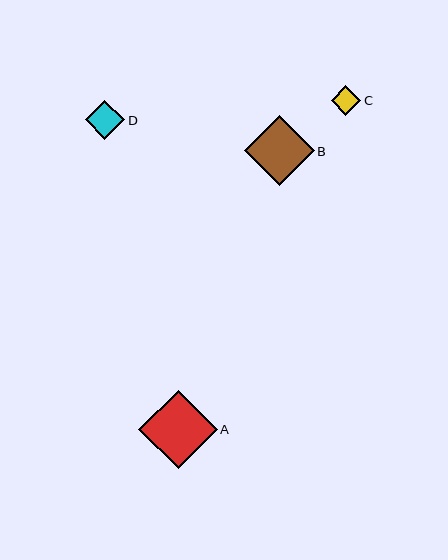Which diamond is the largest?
Diamond A is the largest with a size of approximately 78 pixels.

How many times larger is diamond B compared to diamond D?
Diamond B is approximately 1.8 times the size of diamond D.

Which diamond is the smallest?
Diamond C is the smallest with a size of approximately 30 pixels.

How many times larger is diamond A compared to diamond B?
Diamond A is approximately 1.1 times the size of diamond B.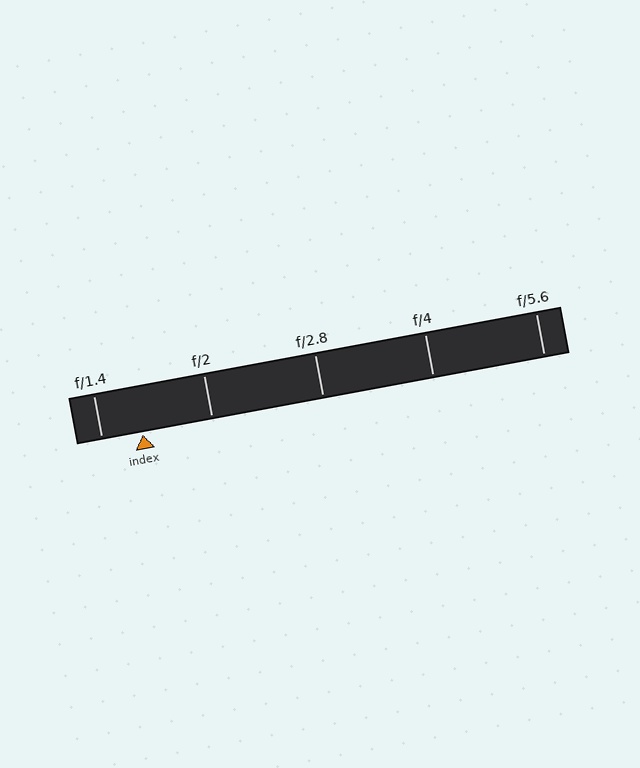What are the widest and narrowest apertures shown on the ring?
The widest aperture shown is f/1.4 and the narrowest is f/5.6.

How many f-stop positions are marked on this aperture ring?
There are 5 f-stop positions marked.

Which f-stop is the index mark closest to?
The index mark is closest to f/1.4.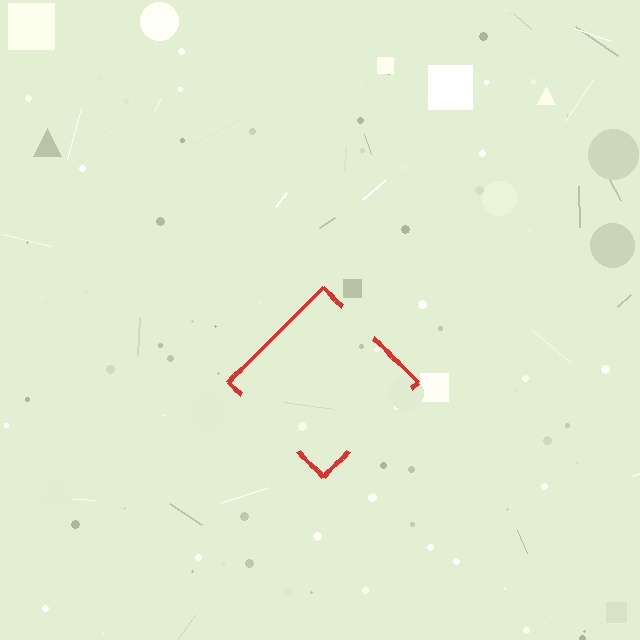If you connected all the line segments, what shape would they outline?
They would outline a diamond.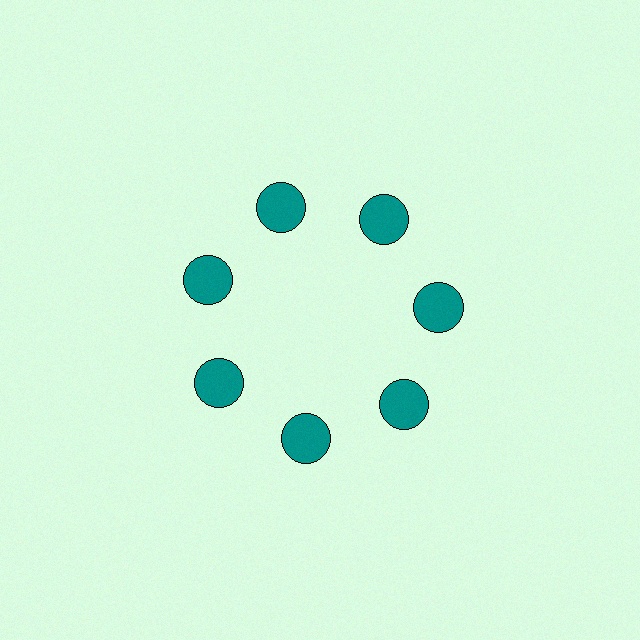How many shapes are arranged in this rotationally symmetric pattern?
There are 7 shapes, arranged in 7 groups of 1.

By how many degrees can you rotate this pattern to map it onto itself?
The pattern maps onto itself every 51 degrees of rotation.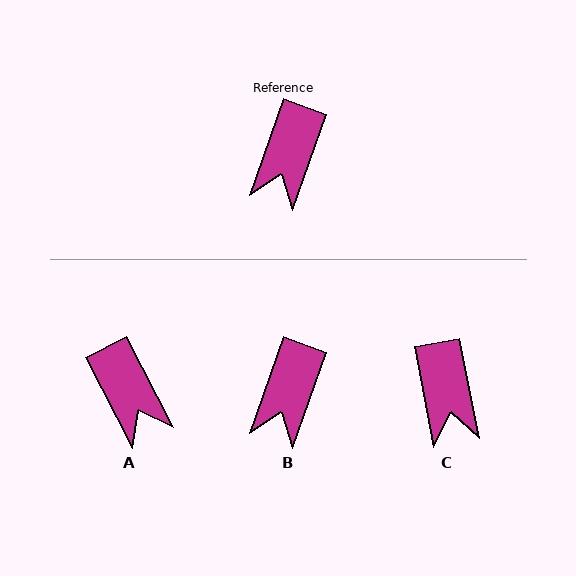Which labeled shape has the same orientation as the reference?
B.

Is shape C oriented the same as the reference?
No, it is off by about 30 degrees.